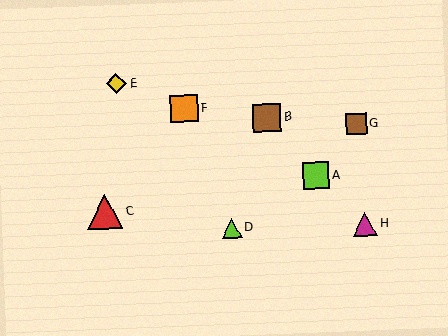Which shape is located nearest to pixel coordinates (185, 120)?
The orange square (labeled F) at (184, 108) is nearest to that location.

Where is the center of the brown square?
The center of the brown square is at (267, 118).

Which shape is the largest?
The red triangle (labeled C) is the largest.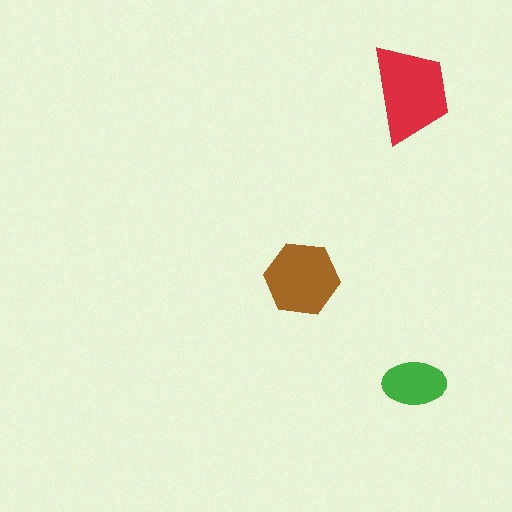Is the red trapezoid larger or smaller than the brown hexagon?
Larger.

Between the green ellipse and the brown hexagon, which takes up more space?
The brown hexagon.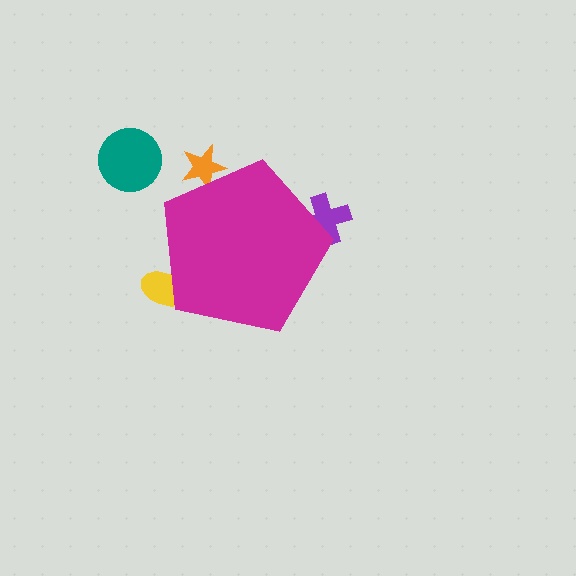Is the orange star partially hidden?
Yes, the orange star is partially hidden behind the magenta pentagon.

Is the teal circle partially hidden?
No, the teal circle is fully visible.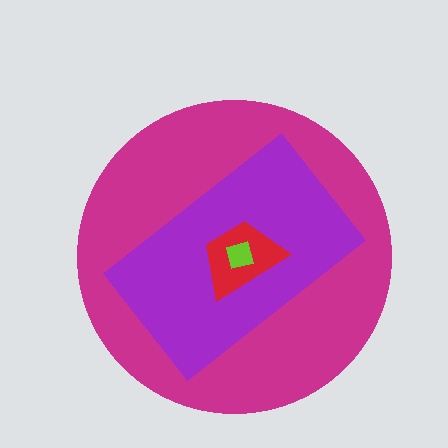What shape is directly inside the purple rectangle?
The red trapezoid.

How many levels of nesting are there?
4.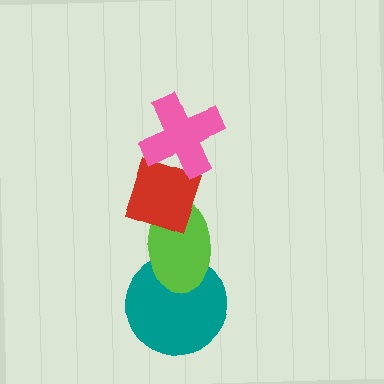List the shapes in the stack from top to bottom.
From top to bottom: the pink cross, the red diamond, the lime ellipse, the teal circle.